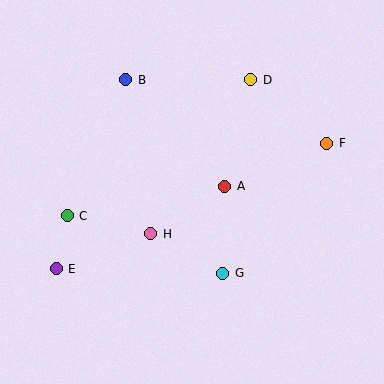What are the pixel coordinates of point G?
Point G is at (223, 273).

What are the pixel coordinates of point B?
Point B is at (126, 80).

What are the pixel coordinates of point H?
Point H is at (151, 234).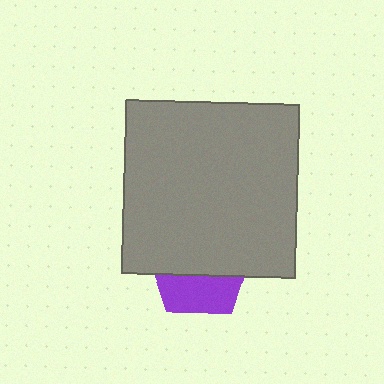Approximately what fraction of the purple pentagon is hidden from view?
Roughly 61% of the purple pentagon is hidden behind the gray square.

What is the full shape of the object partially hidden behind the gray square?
The partially hidden object is a purple pentagon.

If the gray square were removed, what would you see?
You would see the complete purple pentagon.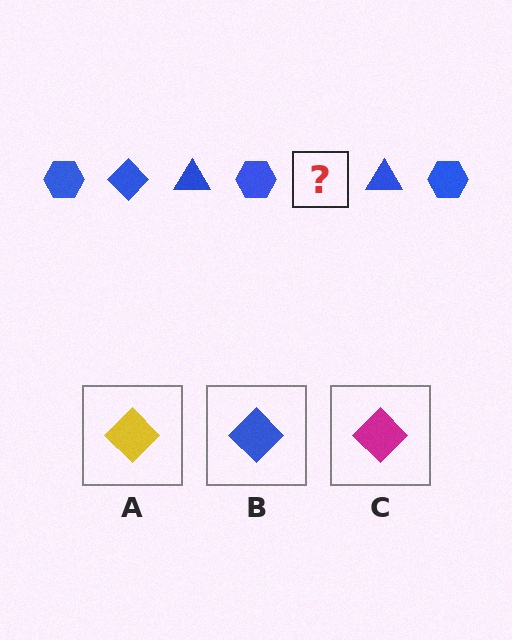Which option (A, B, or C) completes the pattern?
B.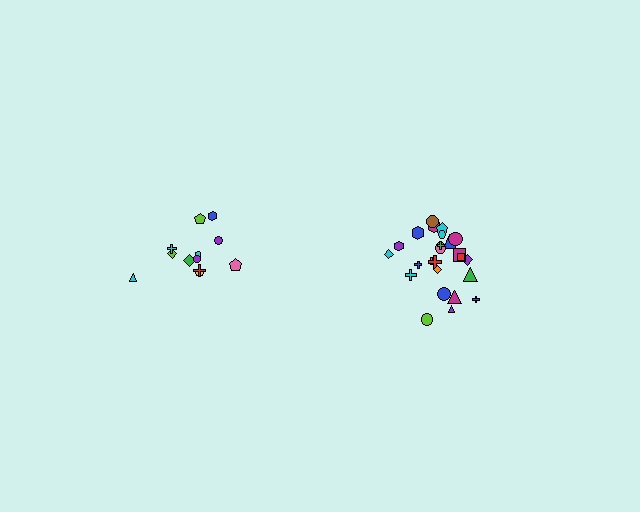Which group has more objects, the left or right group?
The right group.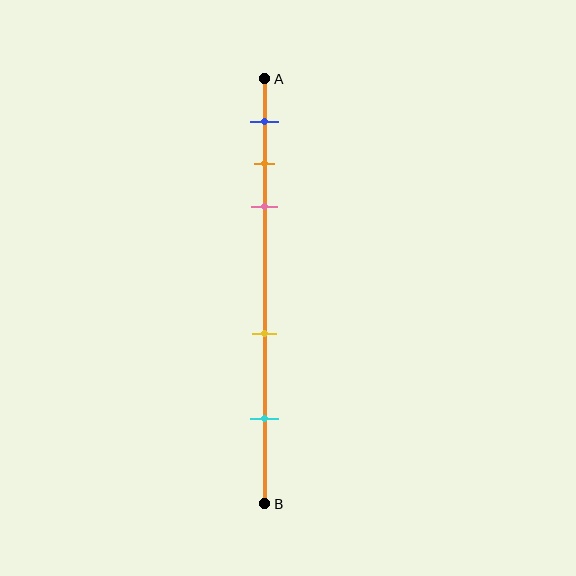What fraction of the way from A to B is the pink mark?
The pink mark is approximately 30% (0.3) of the way from A to B.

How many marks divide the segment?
There are 5 marks dividing the segment.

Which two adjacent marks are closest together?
The orange and pink marks are the closest adjacent pair.